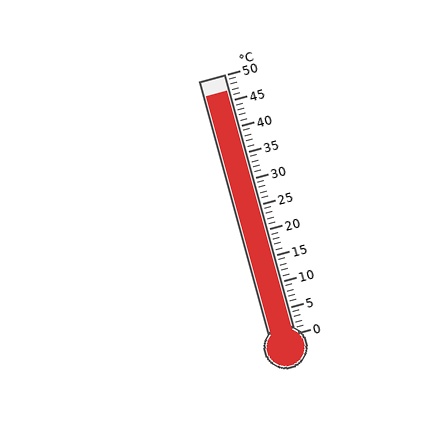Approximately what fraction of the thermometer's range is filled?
The thermometer is filled to approximately 95% of its range.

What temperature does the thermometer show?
The thermometer shows approximately 47°C.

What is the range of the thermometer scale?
The thermometer scale ranges from 0°C to 50°C.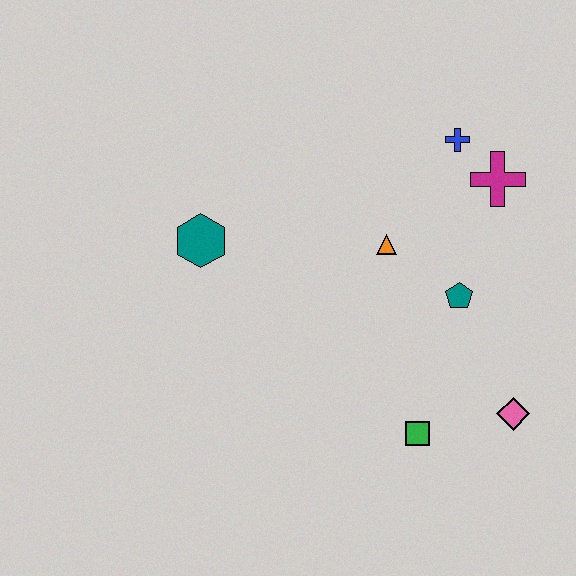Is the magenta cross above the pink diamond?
Yes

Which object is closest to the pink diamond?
The green square is closest to the pink diamond.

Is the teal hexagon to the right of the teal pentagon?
No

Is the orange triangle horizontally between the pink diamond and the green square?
No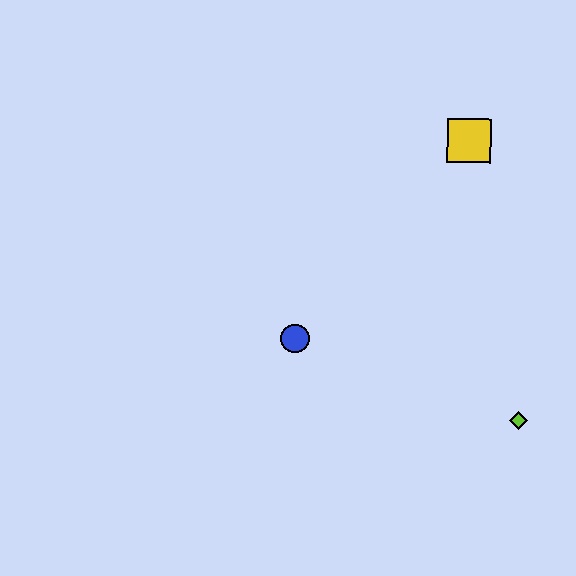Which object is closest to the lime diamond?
The blue circle is closest to the lime diamond.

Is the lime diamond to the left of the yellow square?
No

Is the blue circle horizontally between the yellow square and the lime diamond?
No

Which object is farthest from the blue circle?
The yellow square is farthest from the blue circle.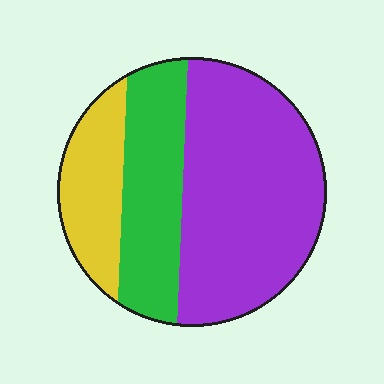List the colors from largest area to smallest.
From largest to smallest: purple, green, yellow.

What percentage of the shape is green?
Green takes up about one quarter (1/4) of the shape.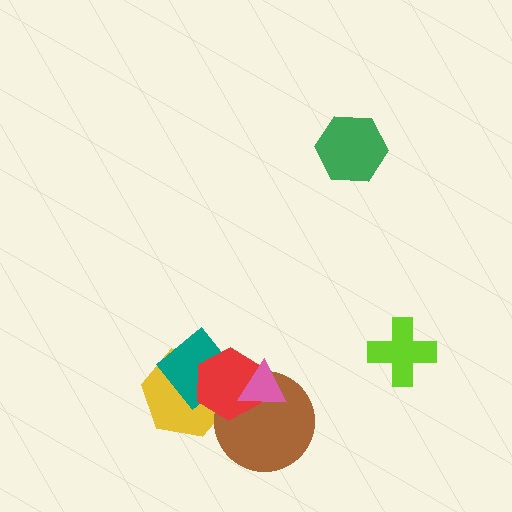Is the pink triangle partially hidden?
No, no other shape covers it.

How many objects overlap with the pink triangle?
2 objects overlap with the pink triangle.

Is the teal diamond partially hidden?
Yes, it is partially covered by another shape.